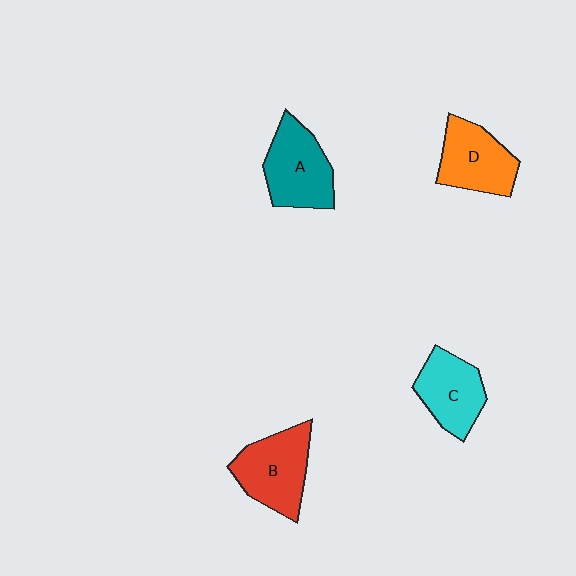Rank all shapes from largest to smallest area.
From largest to smallest: B (red), A (teal), D (orange), C (cyan).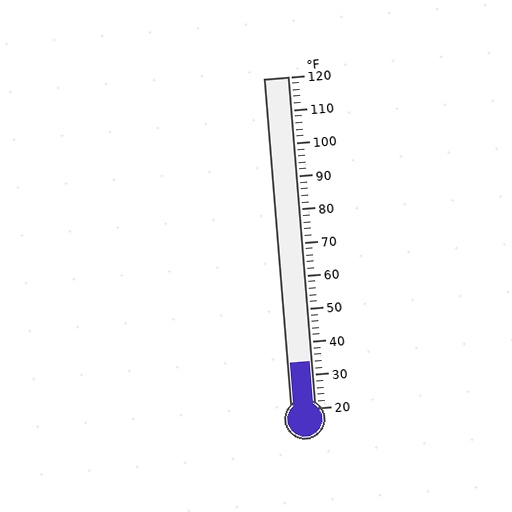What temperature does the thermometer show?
The thermometer shows approximately 34°F.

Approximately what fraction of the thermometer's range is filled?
The thermometer is filled to approximately 15% of its range.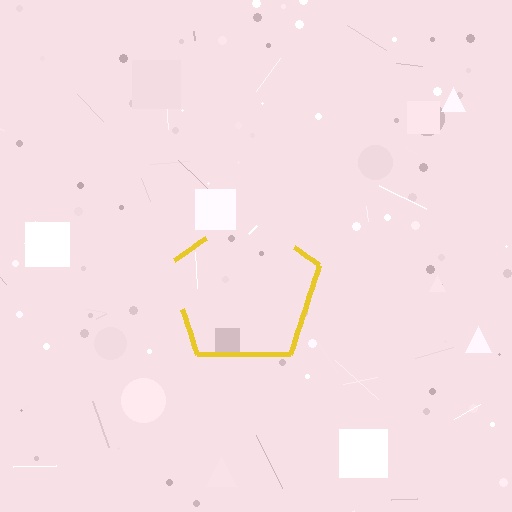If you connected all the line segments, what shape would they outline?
They would outline a pentagon.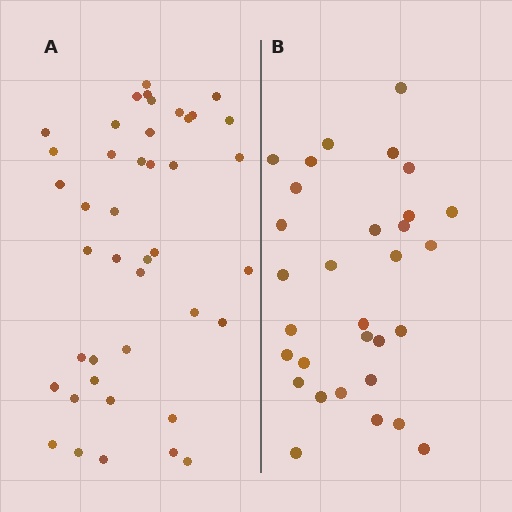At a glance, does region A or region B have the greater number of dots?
Region A (the left region) has more dots.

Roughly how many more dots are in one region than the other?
Region A has roughly 12 or so more dots than region B.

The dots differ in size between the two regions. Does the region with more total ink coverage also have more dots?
No. Region B has more total ink coverage because its dots are larger, but region A actually contains more individual dots. Total area can be misleading — the number of items is what matters here.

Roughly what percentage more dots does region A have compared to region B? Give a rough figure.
About 35% more.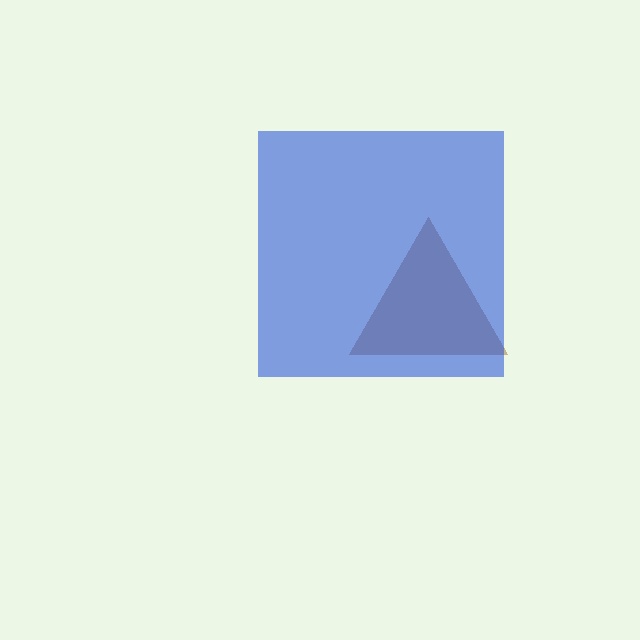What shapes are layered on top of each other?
The layered shapes are: a brown triangle, a blue square.